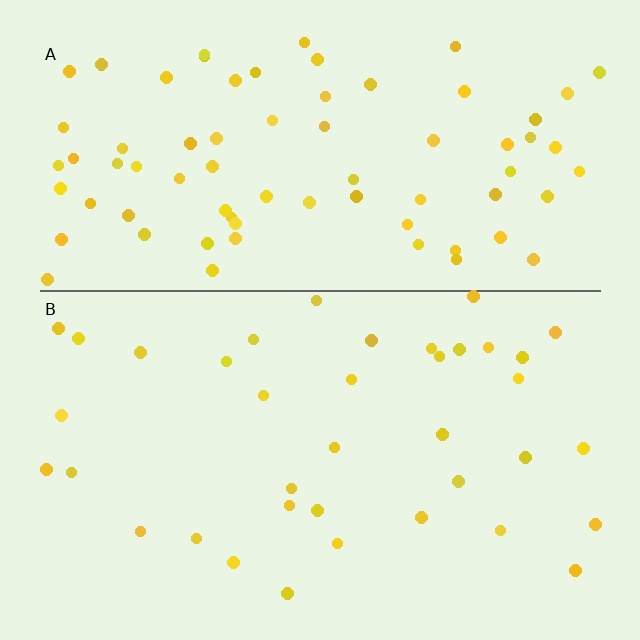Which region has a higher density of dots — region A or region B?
A (the top).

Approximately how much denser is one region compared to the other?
Approximately 2.0× — region A over region B.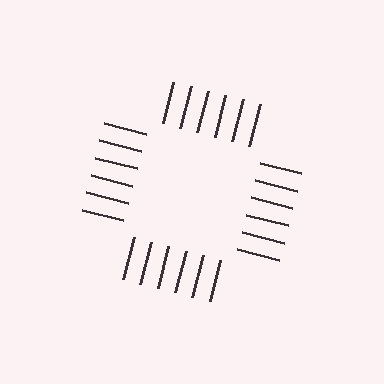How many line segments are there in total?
24 — 6 along each of the 4 edges.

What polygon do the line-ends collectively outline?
An illusory square — the line segments terminate on its edges but no continuous stroke is drawn.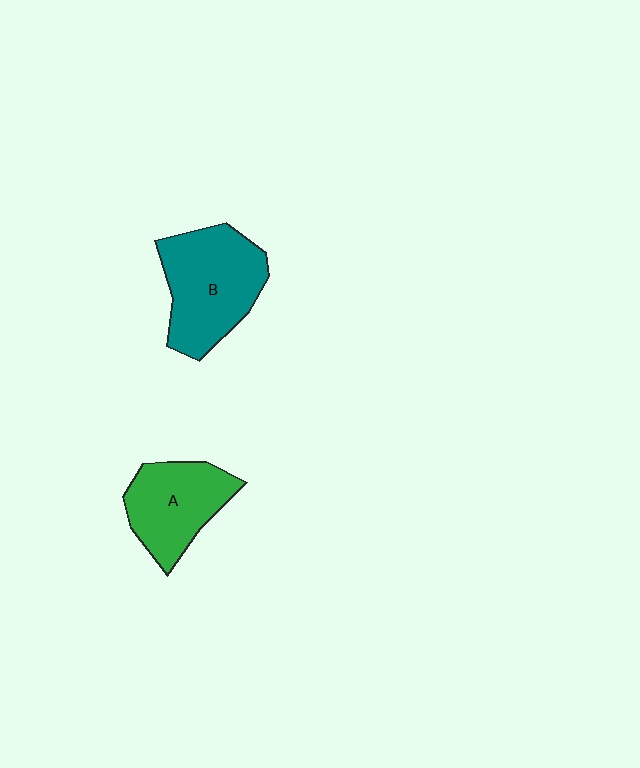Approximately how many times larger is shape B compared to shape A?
Approximately 1.3 times.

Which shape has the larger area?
Shape B (teal).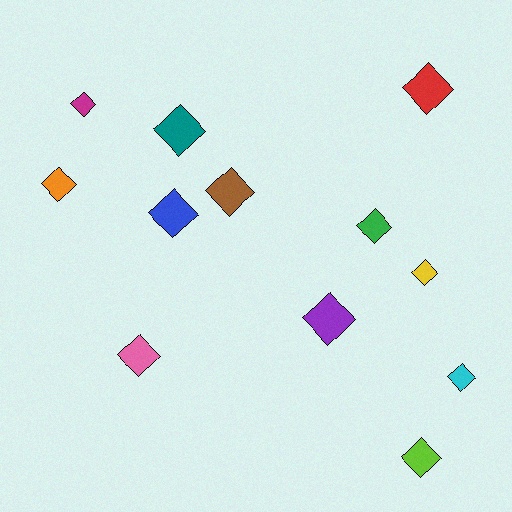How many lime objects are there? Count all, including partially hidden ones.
There is 1 lime object.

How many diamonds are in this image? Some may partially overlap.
There are 12 diamonds.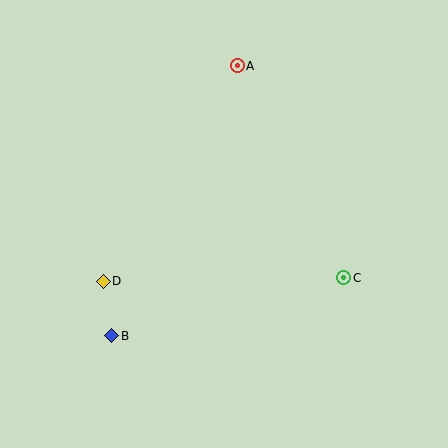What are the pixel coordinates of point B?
Point B is at (112, 336).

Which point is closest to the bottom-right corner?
Point C is closest to the bottom-right corner.